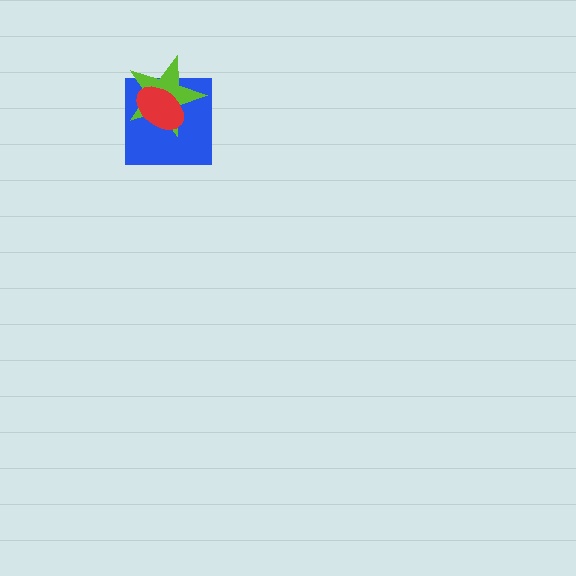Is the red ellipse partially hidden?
No, no other shape covers it.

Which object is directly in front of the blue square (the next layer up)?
The lime star is directly in front of the blue square.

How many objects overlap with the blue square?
2 objects overlap with the blue square.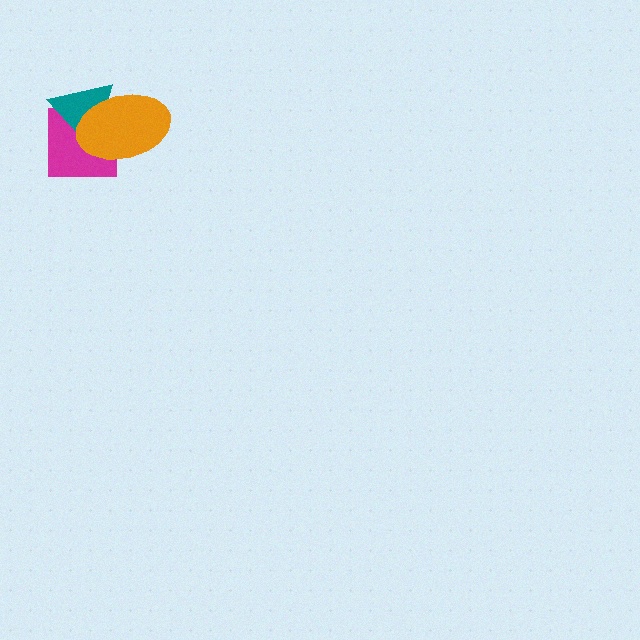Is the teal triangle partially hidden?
Yes, it is partially covered by another shape.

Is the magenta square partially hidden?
Yes, it is partially covered by another shape.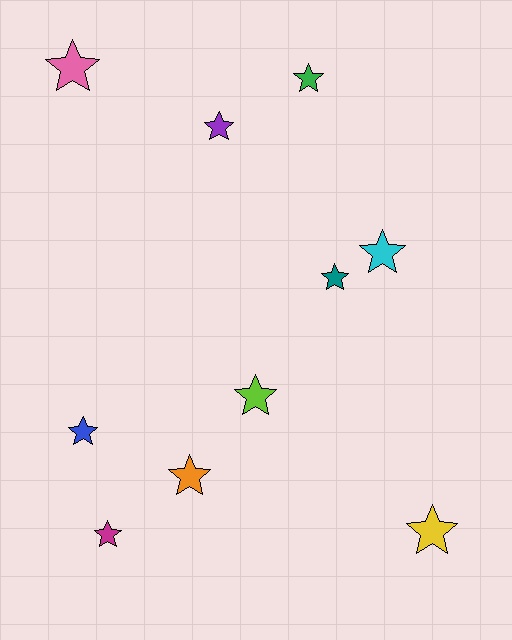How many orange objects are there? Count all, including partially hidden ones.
There is 1 orange object.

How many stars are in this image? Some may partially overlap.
There are 10 stars.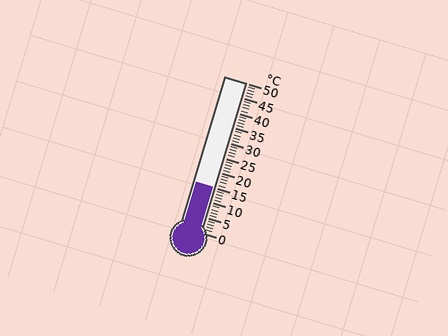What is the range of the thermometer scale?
The thermometer scale ranges from 0°C to 50°C.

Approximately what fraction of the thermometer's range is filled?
The thermometer is filled to approximately 30% of its range.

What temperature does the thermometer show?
The thermometer shows approximately 15°C.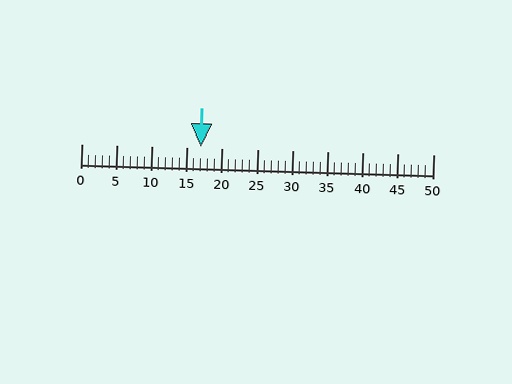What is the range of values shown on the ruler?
The ruler shows values from 0 to 50.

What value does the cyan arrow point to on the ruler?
The cyan arrow points to approximately 17.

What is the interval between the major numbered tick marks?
The major tick marks are spaced 5 units apart.